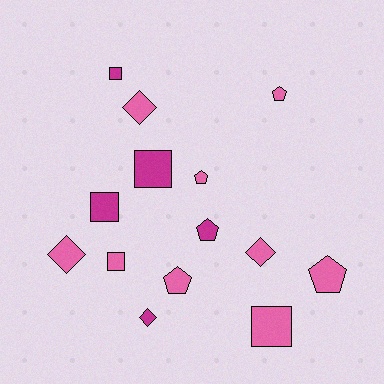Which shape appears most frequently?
Square, with 5 objects.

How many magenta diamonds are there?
There is 1 magenta diamond.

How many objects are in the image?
There are 14 objects.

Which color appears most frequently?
Pink, with 9 objects.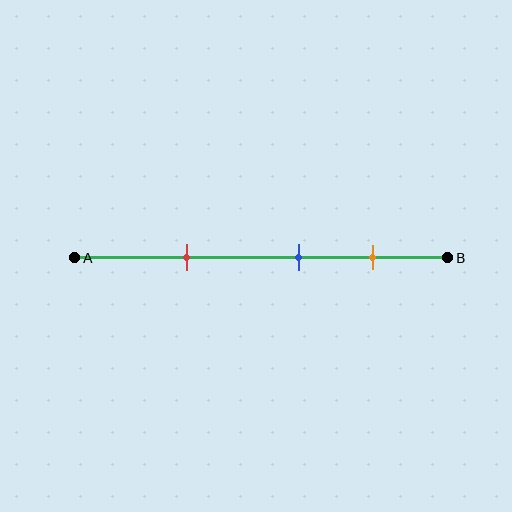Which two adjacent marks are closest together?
The blue and orange marks are the closest adjacent pair.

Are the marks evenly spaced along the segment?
Yes, the marks are approximately evenly spaced.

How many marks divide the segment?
There are 3 marks dividing the segment.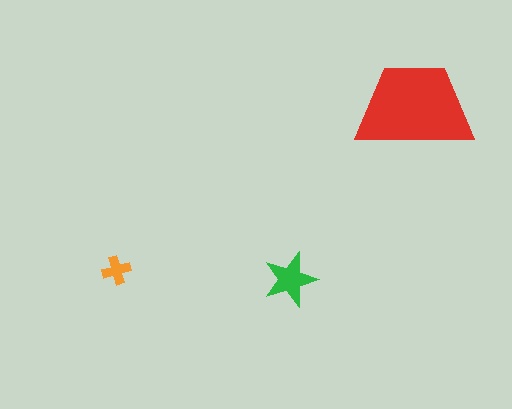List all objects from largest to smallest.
The red trapezoid, the green star, the orange cross.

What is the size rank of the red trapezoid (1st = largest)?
1st.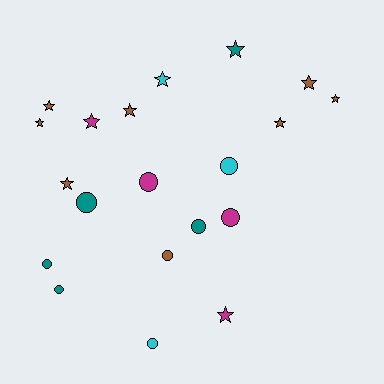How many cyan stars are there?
There is 1 cyan star.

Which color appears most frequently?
Brown, with 8 objects.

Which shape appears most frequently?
Star, with 11 objects.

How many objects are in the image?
There are 20 objects.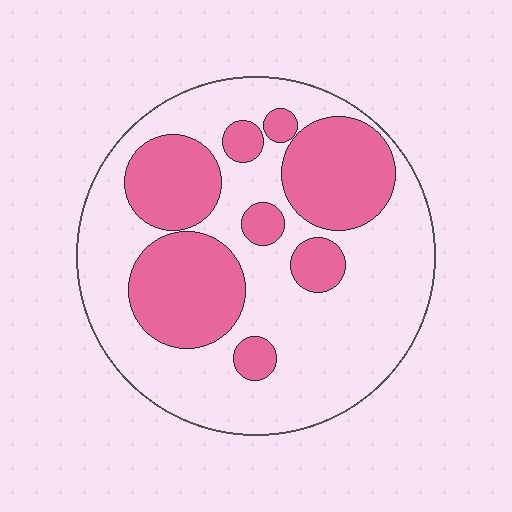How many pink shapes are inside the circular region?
8.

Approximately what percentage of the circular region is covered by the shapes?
Approximately 35%.